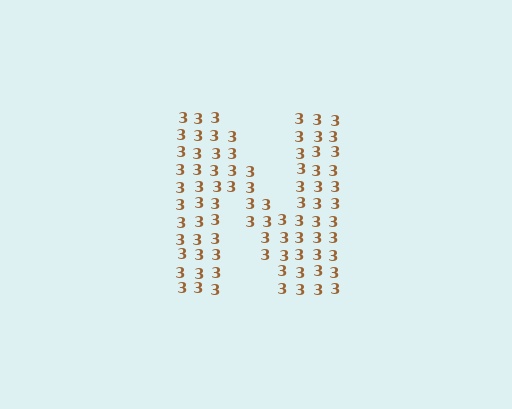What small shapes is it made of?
It is made of small digit 3's.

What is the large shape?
The large shape is the letter N.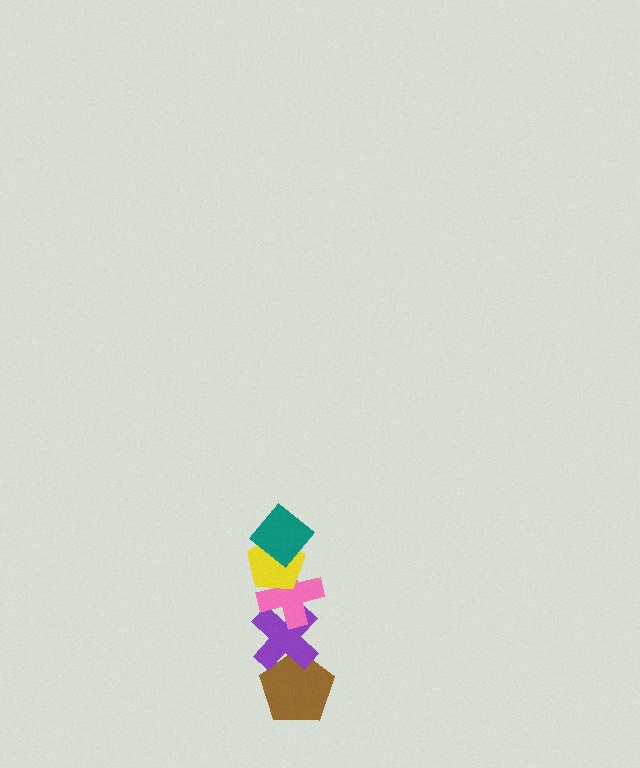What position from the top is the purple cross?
The purple cross is 4th from the top.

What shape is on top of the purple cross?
The pink cross is on top of the purple cross.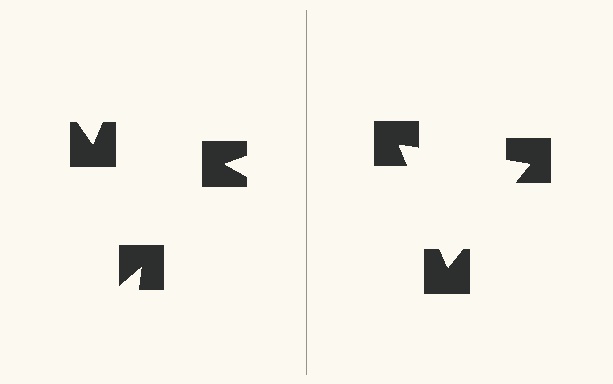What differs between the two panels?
The notched squares are positioned identically on both sides; only the wedge orientations differ. On the right they align to a triangle; on the left they are misaligned.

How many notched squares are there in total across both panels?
6 — 3 on each side.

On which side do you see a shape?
An illusory triangle appears on the right side. On the left side the wedge cuts are rotated, so no coherent shape forms.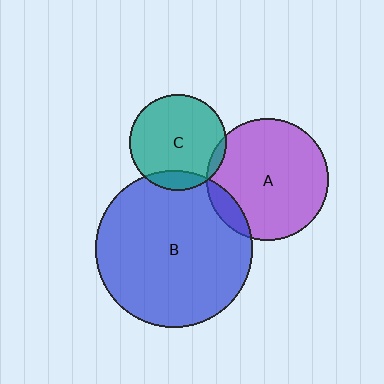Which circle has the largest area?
Circle B (blue).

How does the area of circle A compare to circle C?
Approximately 1.6 times.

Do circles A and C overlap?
Yes.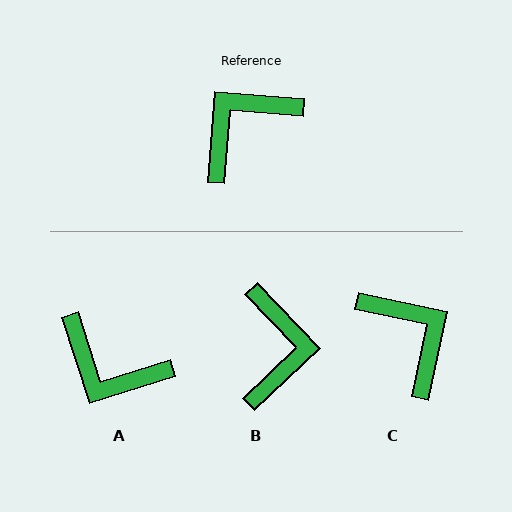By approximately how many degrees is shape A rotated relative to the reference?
Approximately 112 degrees counter-clockwise.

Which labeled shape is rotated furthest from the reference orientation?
B, about 132 degrees away.